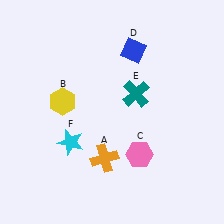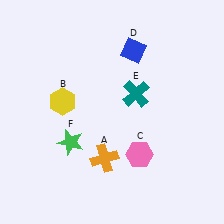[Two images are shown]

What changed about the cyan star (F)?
In Image 1, F is cyan. In Image 2, it changed to green.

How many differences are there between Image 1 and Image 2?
There is 1 difference between the two images.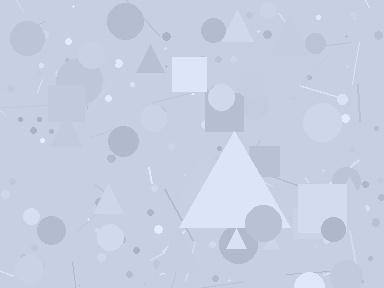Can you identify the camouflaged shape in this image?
The camouflaged shape is a triangle.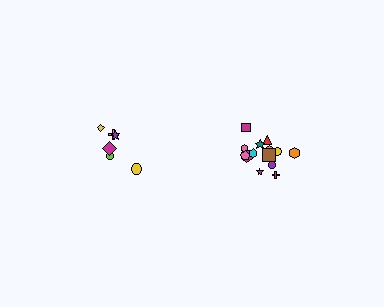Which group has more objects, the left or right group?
The right group.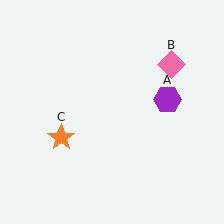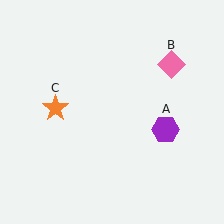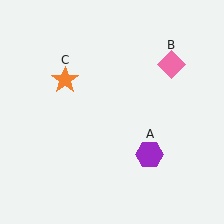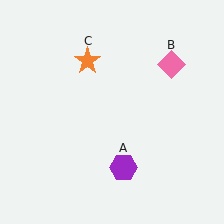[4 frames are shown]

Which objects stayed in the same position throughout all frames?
Pink diamond (object B) remained stationary.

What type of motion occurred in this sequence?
The purple hexagon (object A), orange star (object C) rotated clockwise around the center of the scene.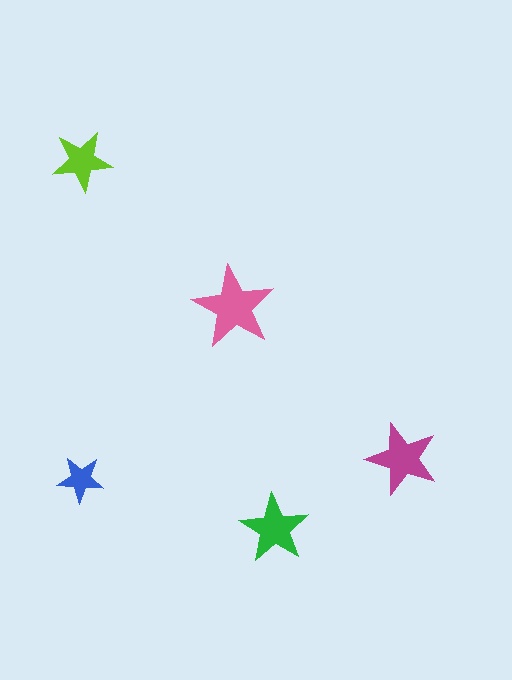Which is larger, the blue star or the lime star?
The lime one.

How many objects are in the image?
There are 5 objects in the image.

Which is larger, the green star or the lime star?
The green one.